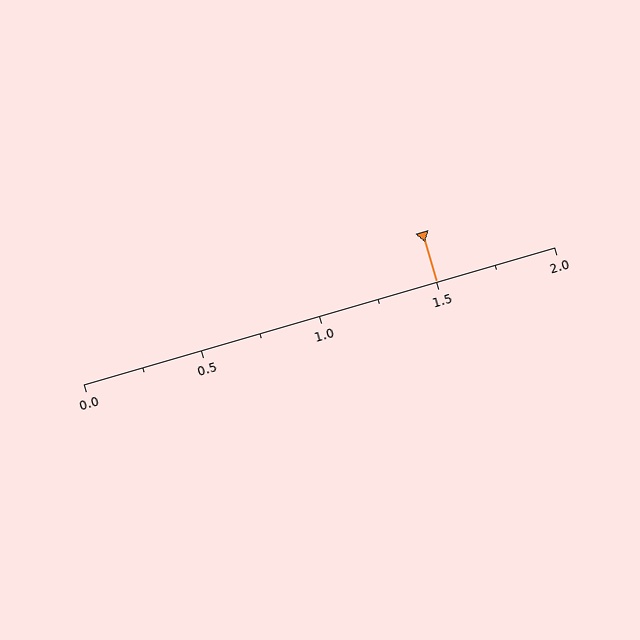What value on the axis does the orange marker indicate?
The marker indicates approximately 1.5.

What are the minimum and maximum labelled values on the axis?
The axis runs from 0.0 to 2.0.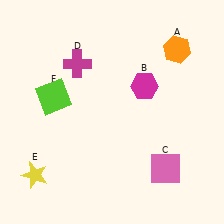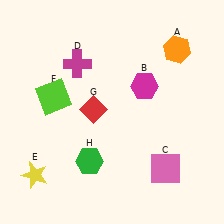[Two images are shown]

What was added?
A red diamond (G), a green hexagon (H) were added in Image 2.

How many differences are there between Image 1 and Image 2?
There are 2 differences between the two images.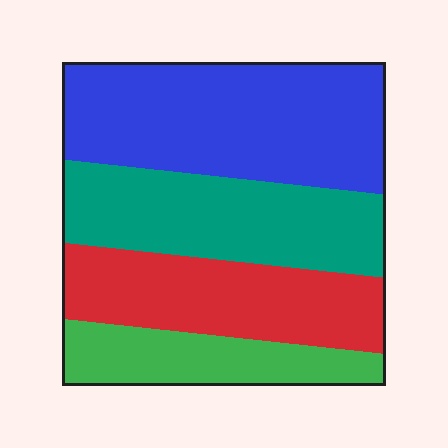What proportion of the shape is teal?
Teal covers around 25% of the shape.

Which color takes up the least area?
Green, at roughly 15%.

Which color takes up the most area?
Blue, at roughly 35%.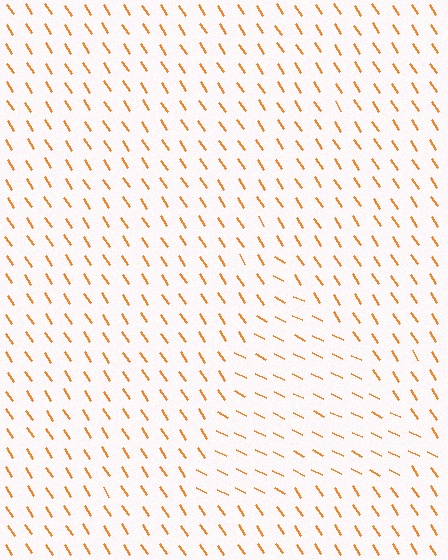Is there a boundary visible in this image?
Yes, there is a texture boundary formed by a change in line orientation.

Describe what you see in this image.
The image is filled with small orange line segments. A triangle region in the image has lines oriented differently from the surrounding lines, creating a visible texture boundary.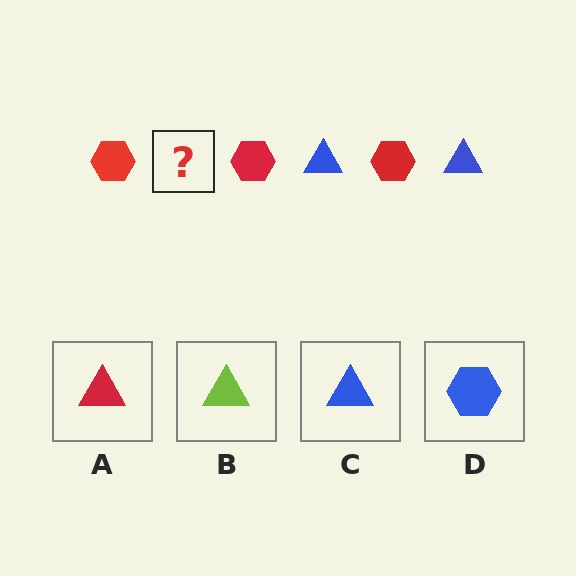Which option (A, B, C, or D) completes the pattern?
C.